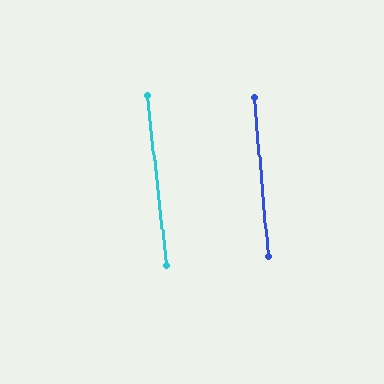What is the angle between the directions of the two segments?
Approximately 1 degree.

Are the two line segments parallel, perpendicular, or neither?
Parallel — their directions differ by only 1.5°.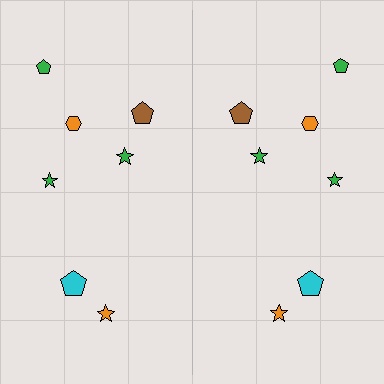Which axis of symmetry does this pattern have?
The pattern has a vertical axis of symmetry running through the center of the image.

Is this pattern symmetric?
Yes, this pattern has bilateral (reflection) symmetry.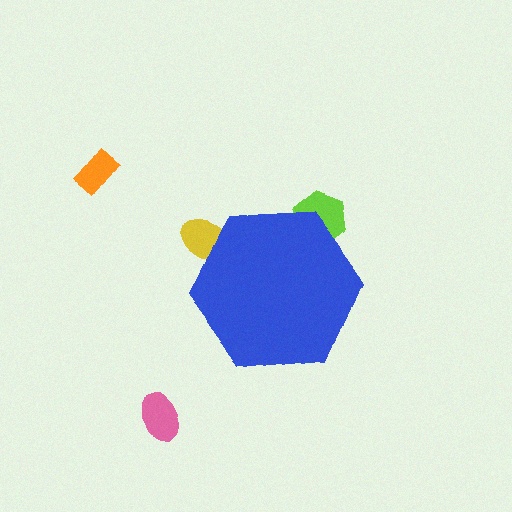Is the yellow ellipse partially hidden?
Yes, the yellow ellipse is partially hidden behind the blue hexagon.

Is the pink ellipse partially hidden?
No, the pink ellipse is fully visible.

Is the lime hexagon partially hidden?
Yes, the lime hexagon is partially hidden behind the blue hexagon.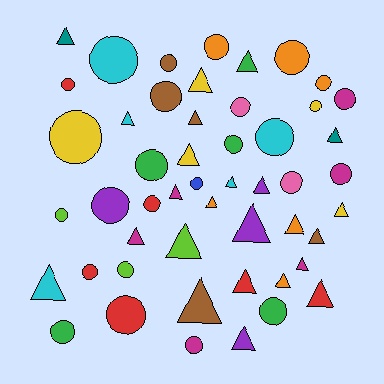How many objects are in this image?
There are 50 objects.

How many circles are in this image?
There are 26 circles.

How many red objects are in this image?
There are 6 red objects.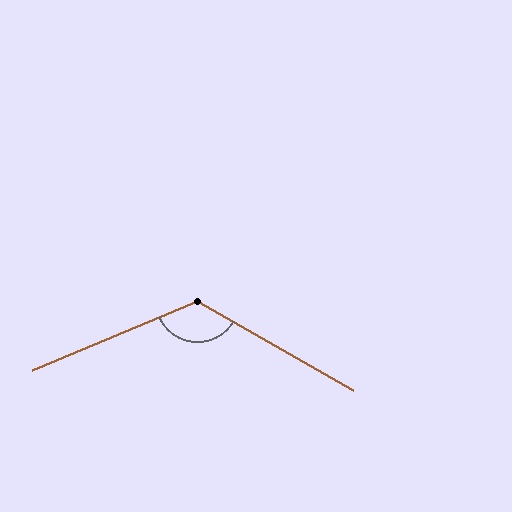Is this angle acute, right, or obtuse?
It is obtuse.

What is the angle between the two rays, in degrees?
Approximately 128 degrees.